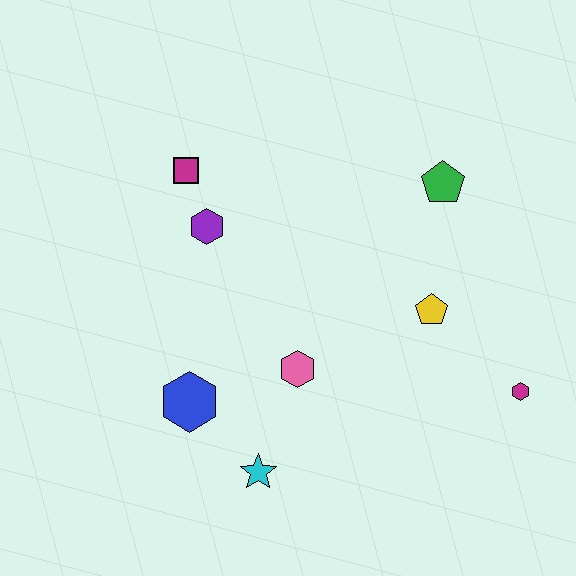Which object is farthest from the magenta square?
The magenta hexagon is farthest from the magenta square.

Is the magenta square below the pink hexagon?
No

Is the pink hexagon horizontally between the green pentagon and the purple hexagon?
Yes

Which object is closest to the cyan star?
The blue hexagon is closest to the cyan star.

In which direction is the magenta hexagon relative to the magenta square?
The magenta hexagon is to the right of the magenta square.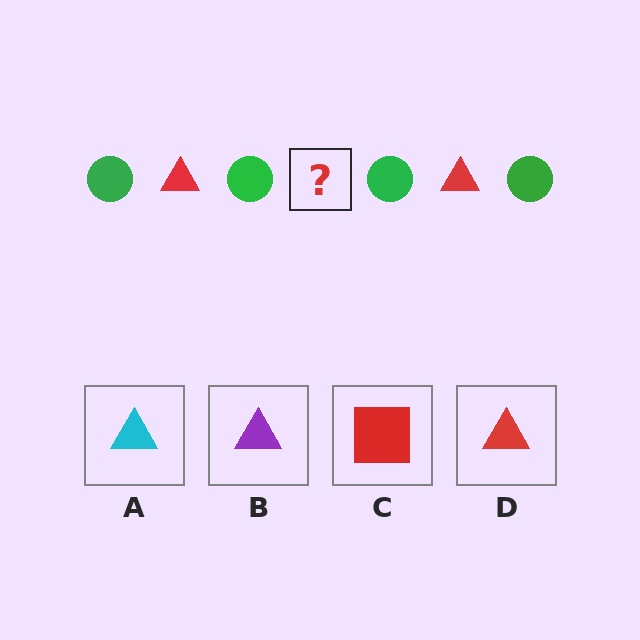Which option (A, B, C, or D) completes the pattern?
D.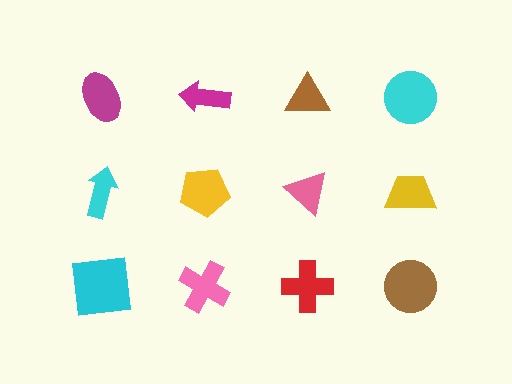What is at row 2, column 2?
A yellow pentagon.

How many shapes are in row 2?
4 shapes.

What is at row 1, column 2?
A magenta arrow.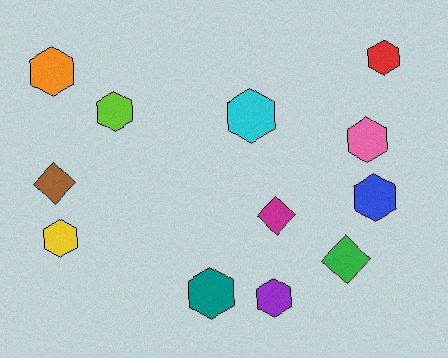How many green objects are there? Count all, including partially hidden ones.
There is 1 green object.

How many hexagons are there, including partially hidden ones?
There are 9 hexagons.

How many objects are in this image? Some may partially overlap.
There are 12 objects.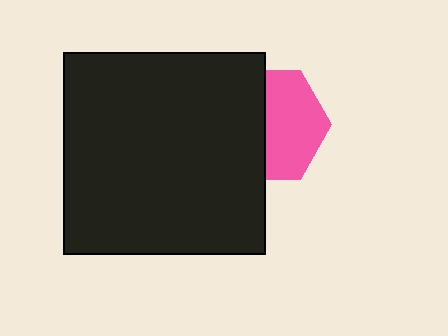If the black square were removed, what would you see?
You would see the complete pink hexagon.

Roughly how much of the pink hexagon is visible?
About half of it is visible (roughly 53%).